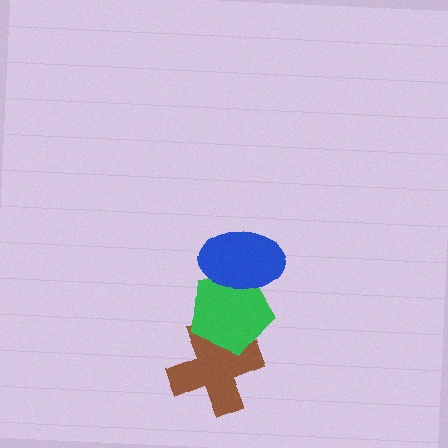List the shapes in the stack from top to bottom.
From top to bottom: the blue ellipse, the green pentagon, the brown cross.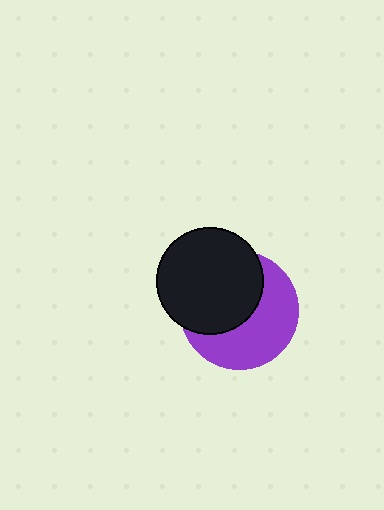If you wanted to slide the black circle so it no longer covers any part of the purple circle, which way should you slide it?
Slide it toward the upper-left — that is the most direct way to separate the two shapes.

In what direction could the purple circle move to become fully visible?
The purple circle could move toward the lower-right. That would shift it out from behind the black circle entirely.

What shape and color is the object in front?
The object in front is a black circle.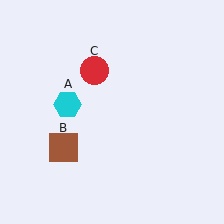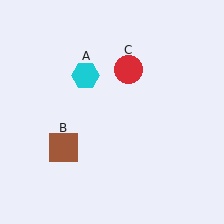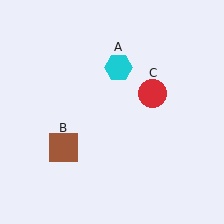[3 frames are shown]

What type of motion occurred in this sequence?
The cyan hexagon (object A), red circle (object C) rotated clockwise around the center of the scene.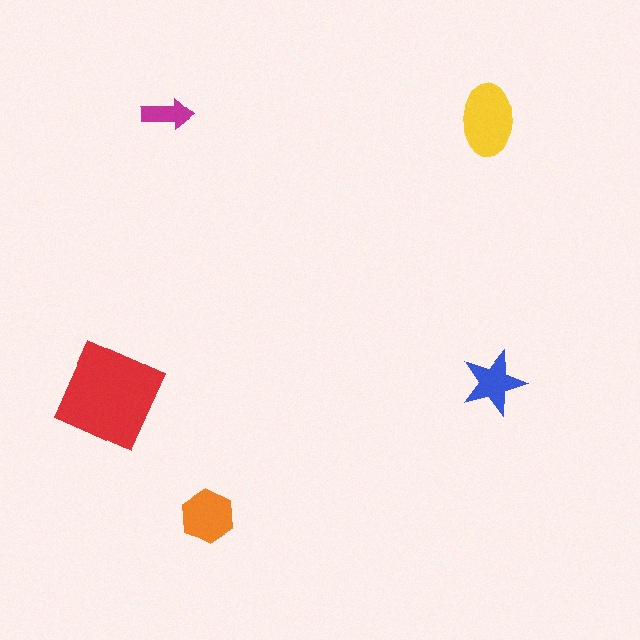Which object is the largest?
The red diamond.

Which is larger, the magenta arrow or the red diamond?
The red diamond.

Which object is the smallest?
The magenta arrow.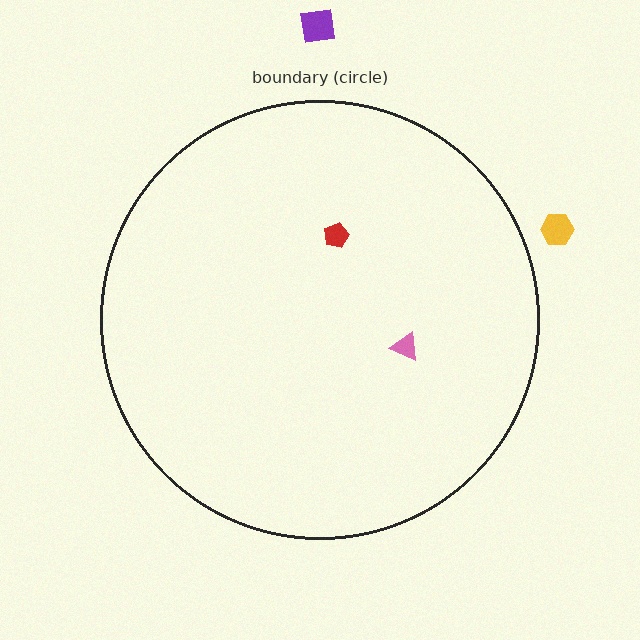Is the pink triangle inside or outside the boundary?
Inside.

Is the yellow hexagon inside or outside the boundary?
Outside.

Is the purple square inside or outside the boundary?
Outside.